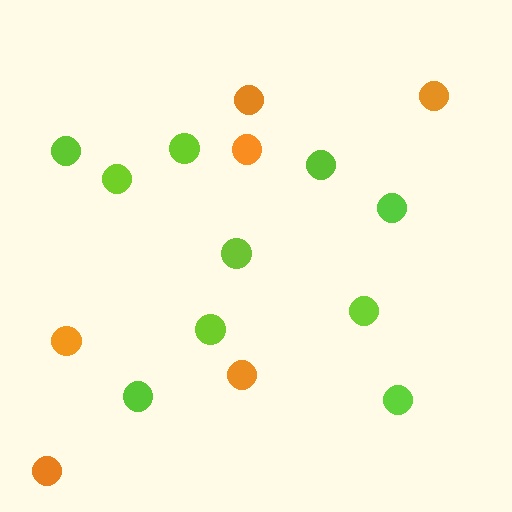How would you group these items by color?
There are 2 groups: one group of lime circles (10) and one group of orange circles (6).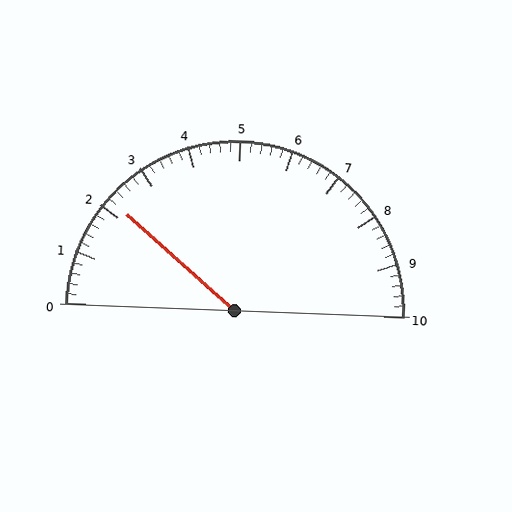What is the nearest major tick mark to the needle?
The nearest major tick mark is 2.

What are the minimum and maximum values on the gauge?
The gauge ranges from 0 to 10.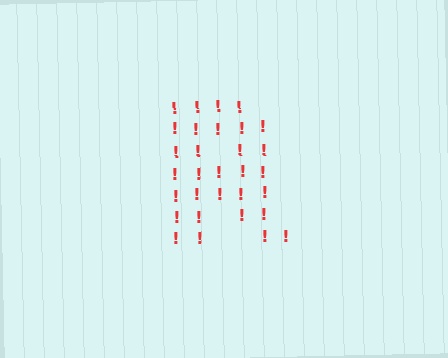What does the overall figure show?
The overall figure shows the letter R.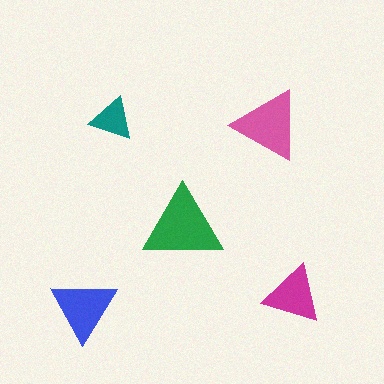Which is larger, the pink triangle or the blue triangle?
The pink one.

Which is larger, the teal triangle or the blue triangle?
The blue one.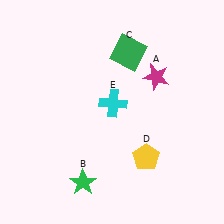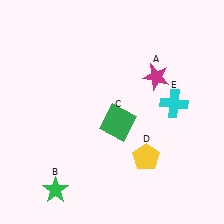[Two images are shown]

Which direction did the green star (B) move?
The green star (B) moved left.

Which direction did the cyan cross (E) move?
The cyan cross (E) moved right.